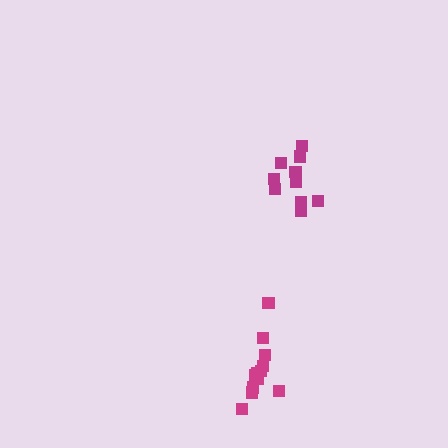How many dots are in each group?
Group 1: 12 dots, Group 2: 10 dots (22 total).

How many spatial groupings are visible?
There are 2 spatial groupings.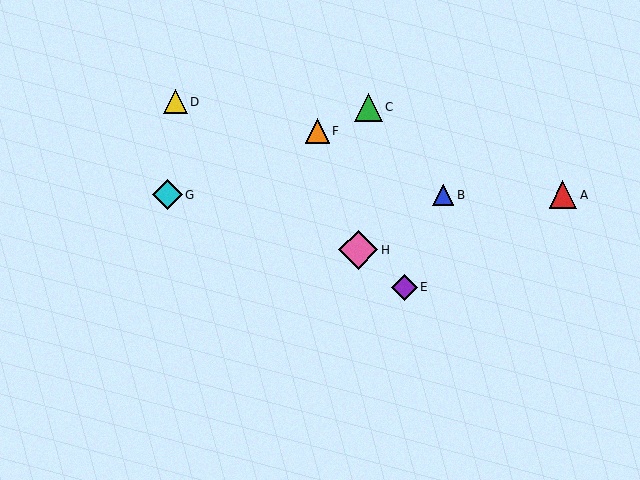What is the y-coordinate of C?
Object C is at y≈107.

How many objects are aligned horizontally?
3 objects (A, B, G) are aligned horizontally.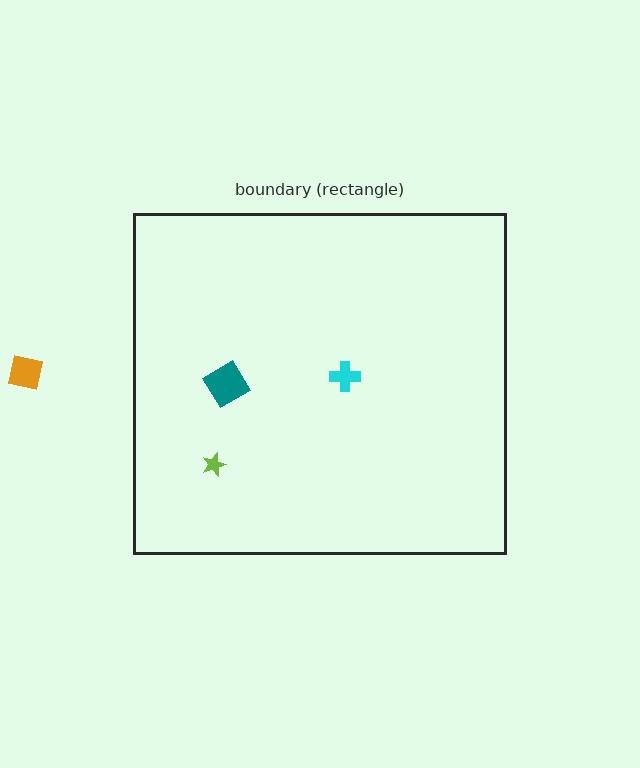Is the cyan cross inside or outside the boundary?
Inside.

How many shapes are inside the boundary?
3 inside, 1 outside.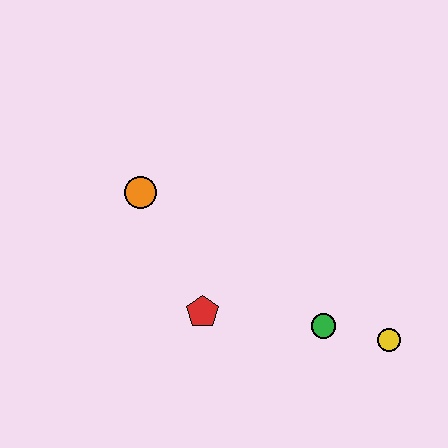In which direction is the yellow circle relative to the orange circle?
The yellow circle is to the right of the orange circle.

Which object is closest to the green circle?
The yellow circle is closest to the green circle.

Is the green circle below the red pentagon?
Yes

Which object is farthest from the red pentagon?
The yellow circle is farthest from the red pentagon.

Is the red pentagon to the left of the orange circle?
No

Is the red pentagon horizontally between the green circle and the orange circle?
Yes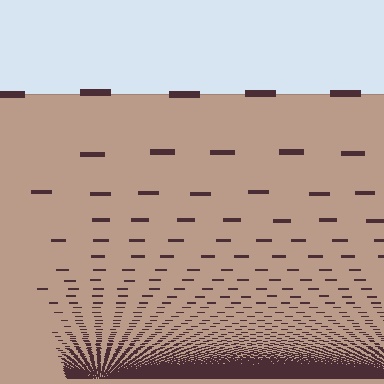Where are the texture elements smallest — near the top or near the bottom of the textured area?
Near the bottom.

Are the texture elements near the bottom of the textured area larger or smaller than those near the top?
Smaller. The gradient is inverted — elements near the bottom are smaller and denser.